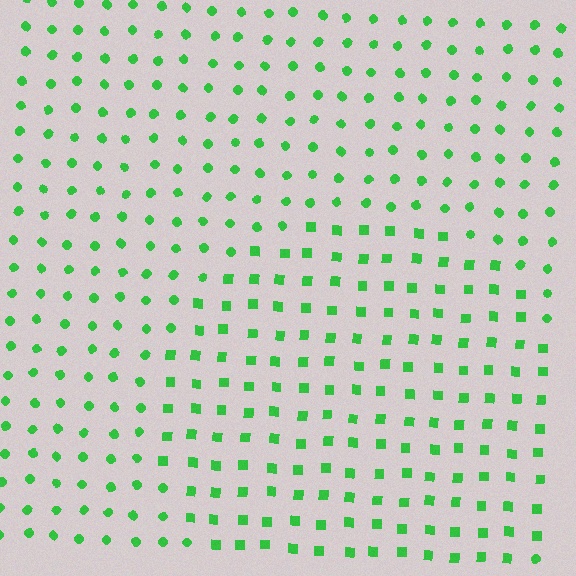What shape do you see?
I see a circle.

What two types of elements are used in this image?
The image uses squares inside the circle region and circles outside it.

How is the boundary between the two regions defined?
The boundary is defined by a change in element shape: squares inside vs. circles outside. All elements share the same color and spacing.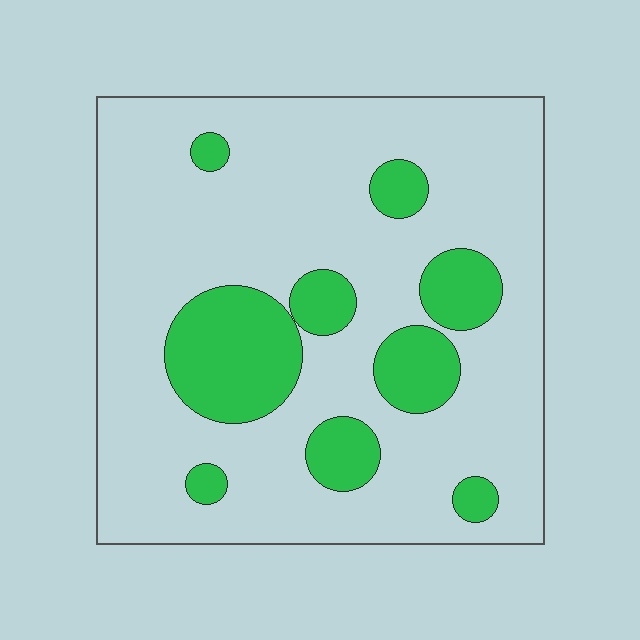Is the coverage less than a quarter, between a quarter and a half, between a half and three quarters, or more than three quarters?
Less than a quarter.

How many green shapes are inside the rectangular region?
9.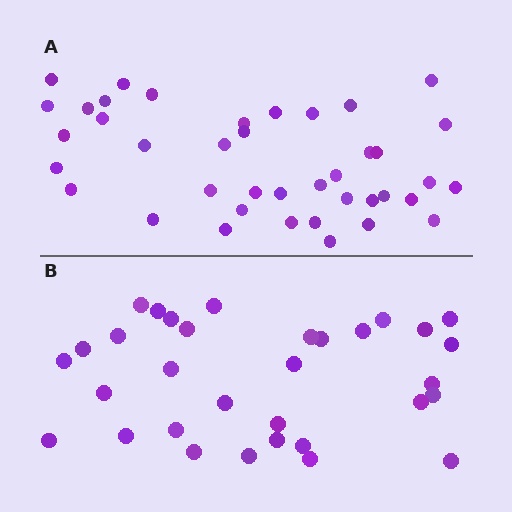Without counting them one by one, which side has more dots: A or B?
Region A (the top region) has more dots.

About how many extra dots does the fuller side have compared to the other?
Region A has roughly 8 or so more dots than region B.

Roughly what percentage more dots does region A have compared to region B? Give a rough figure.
About 25% more.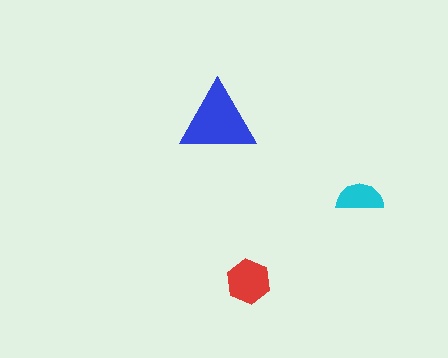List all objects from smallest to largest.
The cyan semicircle, the red hexagon, the blue triangle.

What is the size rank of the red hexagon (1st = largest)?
2nd.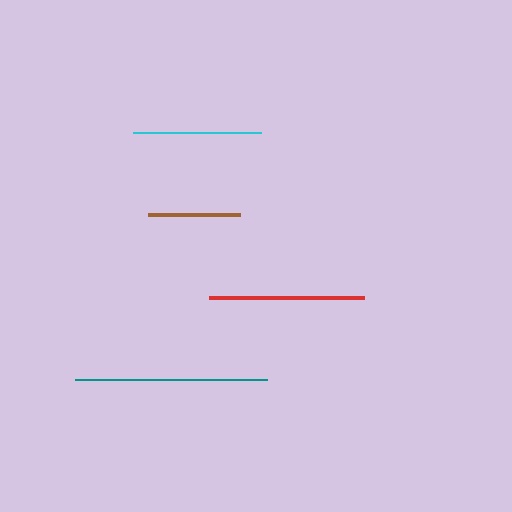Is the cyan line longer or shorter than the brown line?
The cyan line is longer than the brown line.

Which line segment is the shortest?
The brown line is the shortest at approximately 92 pixels.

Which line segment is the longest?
The teal line is the longest at approximately 192 pixels.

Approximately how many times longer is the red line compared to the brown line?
The red line is approximately 1.7 times the length of the brown line.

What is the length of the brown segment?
The brown segment is approximately 92 pixels long.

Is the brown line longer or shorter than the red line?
The red line is longer than the brown line.